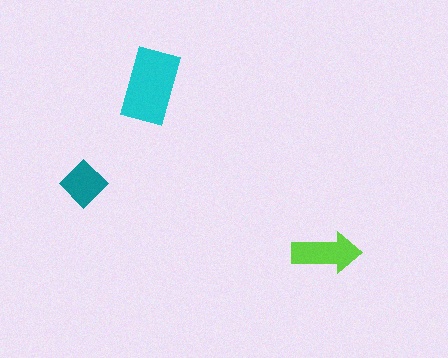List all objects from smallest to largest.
The teal diamond, the lime arrow, the cyan rectangle.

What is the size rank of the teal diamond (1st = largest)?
3rd.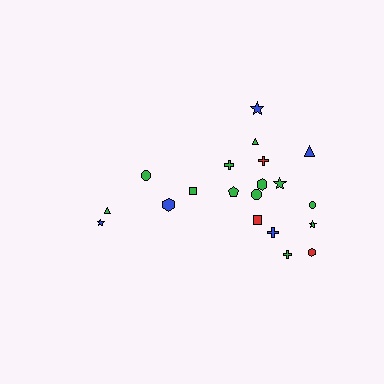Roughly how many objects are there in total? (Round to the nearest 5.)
Roughly 20 objects in total.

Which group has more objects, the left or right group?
The right group.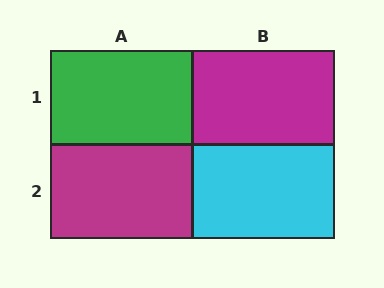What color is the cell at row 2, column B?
Cyan.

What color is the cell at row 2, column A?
Magenta.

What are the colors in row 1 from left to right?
Green, magenta.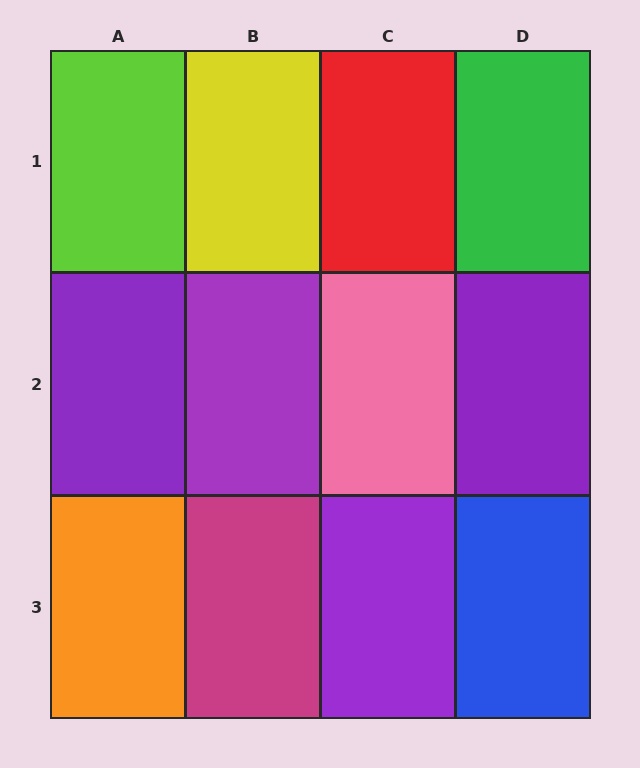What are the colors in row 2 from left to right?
Purple, purple, pink, purple.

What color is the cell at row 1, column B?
Yellow.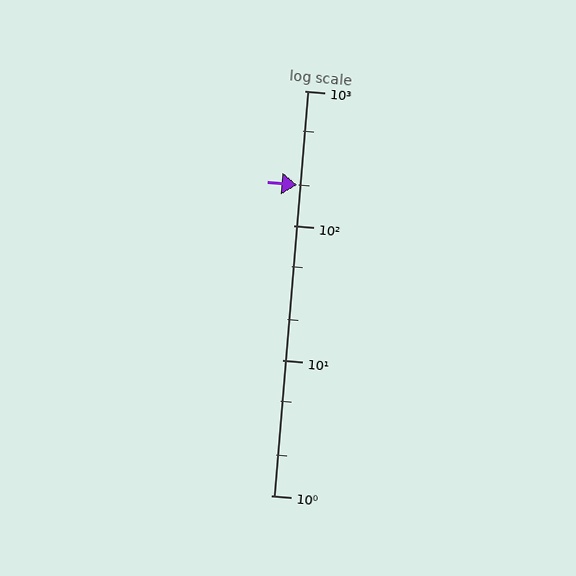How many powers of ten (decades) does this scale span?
The scale spans 3 decades, from 1 to 1000.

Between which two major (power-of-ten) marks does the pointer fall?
The pointer is between 100 and 1000.